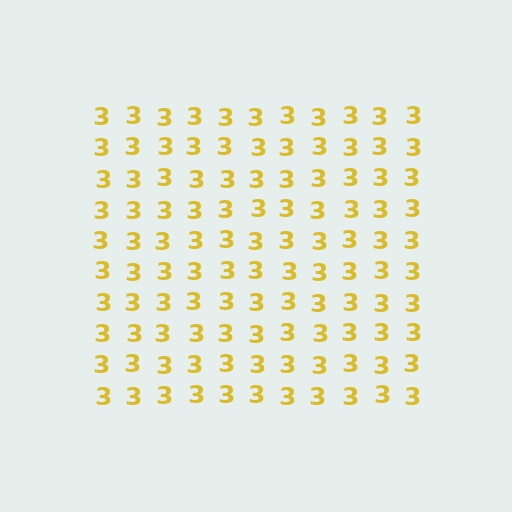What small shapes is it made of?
It is made of small digit 3's.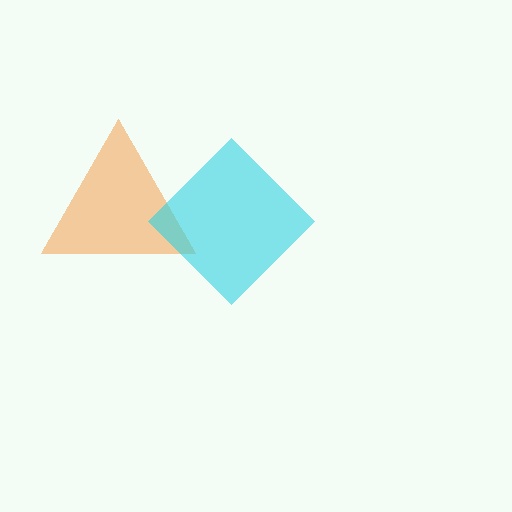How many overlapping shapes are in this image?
There are 2 overlapping shapes in the image.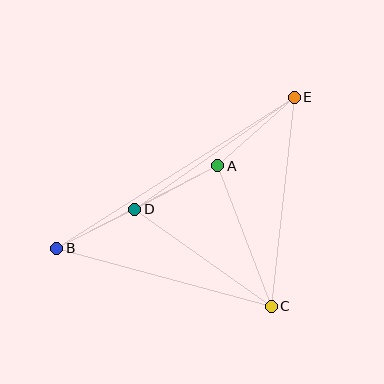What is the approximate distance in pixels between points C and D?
The distance between C and D is approximately 168 pixels.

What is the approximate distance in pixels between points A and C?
The distance between A and C is approximately 150 pixels.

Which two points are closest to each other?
Points B and D are closest to each other.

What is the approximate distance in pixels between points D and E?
The distance between D and E is approximately 195 pixels.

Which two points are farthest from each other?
Points B and E are farthest from each other.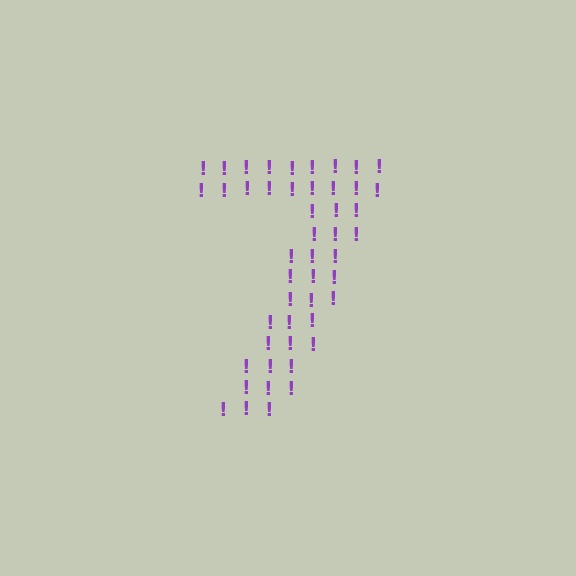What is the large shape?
The large shape is the digit 7.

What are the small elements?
The small elements are exclamation marks.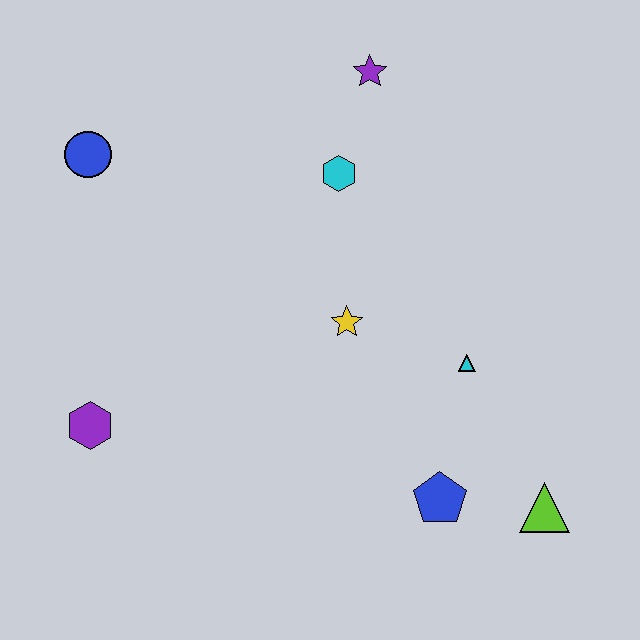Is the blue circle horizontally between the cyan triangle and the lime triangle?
No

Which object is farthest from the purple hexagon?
The lime triangle is farthest from the purple hexagon.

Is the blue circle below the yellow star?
No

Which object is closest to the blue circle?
The cyan hexagon is closest to the blue circle.